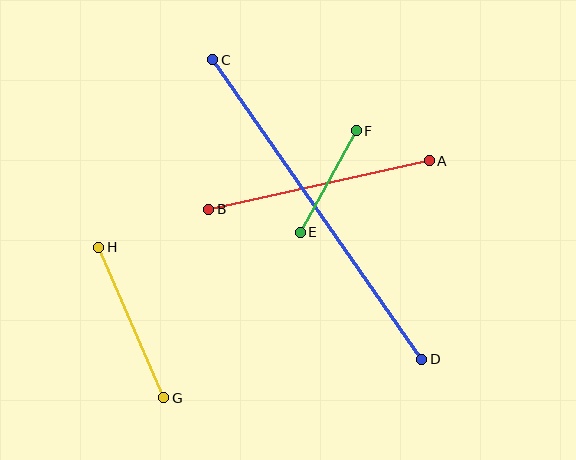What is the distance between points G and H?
The distance is approximately 164 pixels.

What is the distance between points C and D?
The distance is approximately 365 pixels.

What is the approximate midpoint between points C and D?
The midpoint is at approximately (317, 209) pixels.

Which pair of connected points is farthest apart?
Points C and D are farthest apart.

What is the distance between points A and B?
The distance is approximately 226 pixels.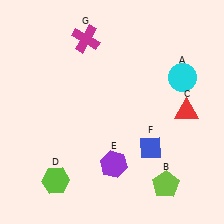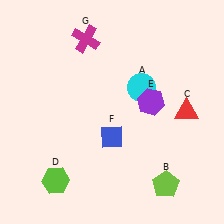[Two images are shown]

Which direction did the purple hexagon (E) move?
The purple hexagon (E) moved up.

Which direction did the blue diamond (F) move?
The blue diamond (F) moved left.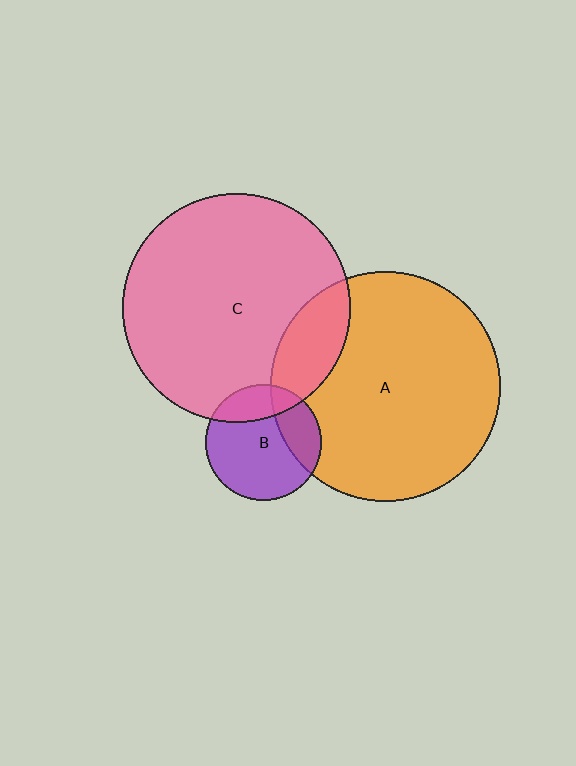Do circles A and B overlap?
Yes.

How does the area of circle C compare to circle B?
Approximately 3.9 times.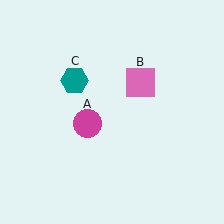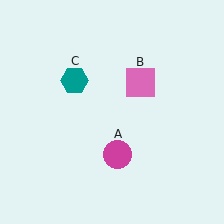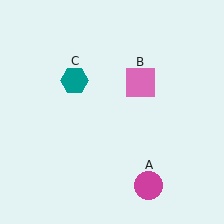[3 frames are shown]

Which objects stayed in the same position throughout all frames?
Pink square (object B) and teal hexagon (object C) remained stationary.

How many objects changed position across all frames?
1 object changed position: magenta circle (object A).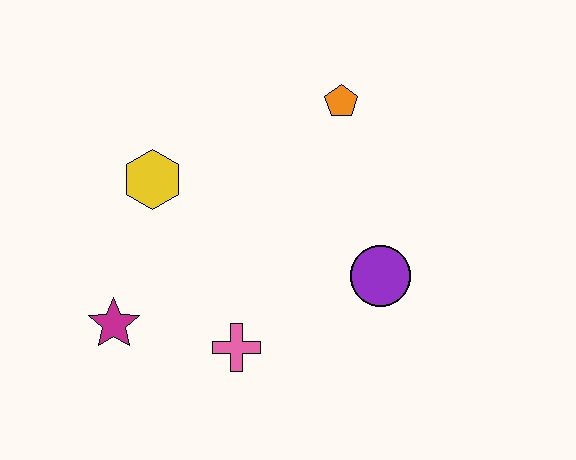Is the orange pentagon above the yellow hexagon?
Yes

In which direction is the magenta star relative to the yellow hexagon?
The magenta star is below the yellow hexagon.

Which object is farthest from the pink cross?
The orange pentagon is farthest from the pink cross.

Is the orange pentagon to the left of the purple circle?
Yes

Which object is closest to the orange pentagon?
The purple circle is closest to the orange pentagon.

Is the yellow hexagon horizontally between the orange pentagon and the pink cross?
No